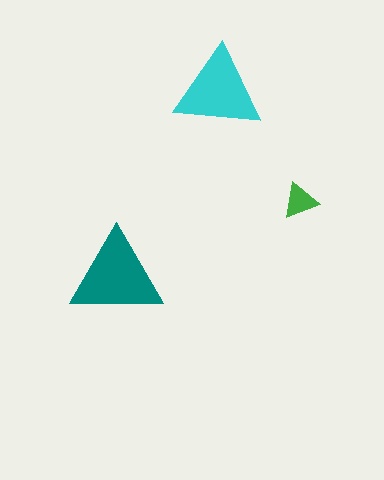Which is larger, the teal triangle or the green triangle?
The teal one.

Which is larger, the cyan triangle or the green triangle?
The cyan one.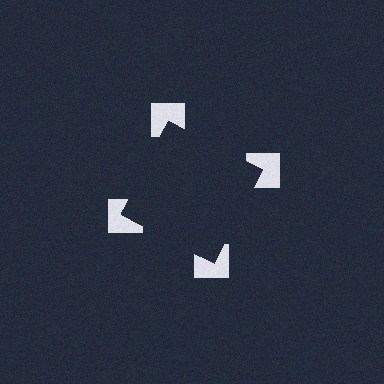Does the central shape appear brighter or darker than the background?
It typically appears slightly darker than the background, even though no actual brightness change is drawn.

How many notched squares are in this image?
There are 4 — one at each vertex of the illusory square.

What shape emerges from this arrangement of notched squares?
An illusory square — its edges are inferred from the aligned wedge cuts in the notched squares, not physically drawn.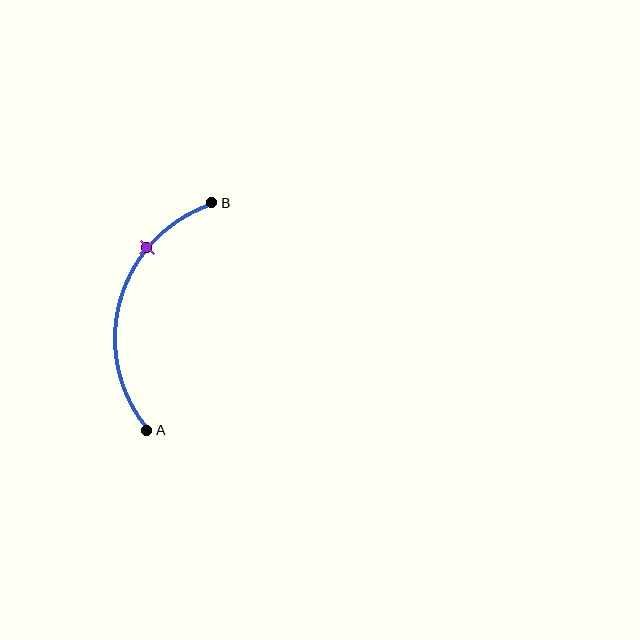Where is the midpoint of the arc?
The arc midpoint is the point on the curve farthest from the straight line joining A and B. It sits to the left of that line.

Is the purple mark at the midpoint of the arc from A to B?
No. The purple mark lies on the arc but is closer to endpoint B. The arc midpoint would be at the point on the curve equidistant along the arc from both A and B.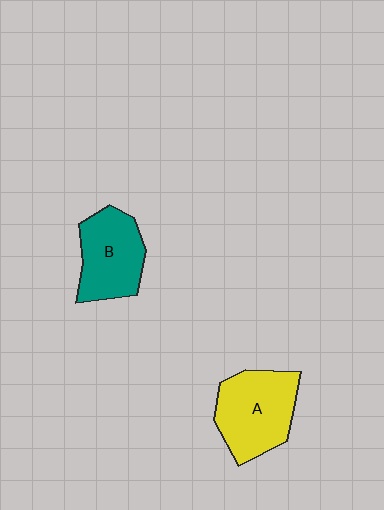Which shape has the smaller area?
Shape B (teal).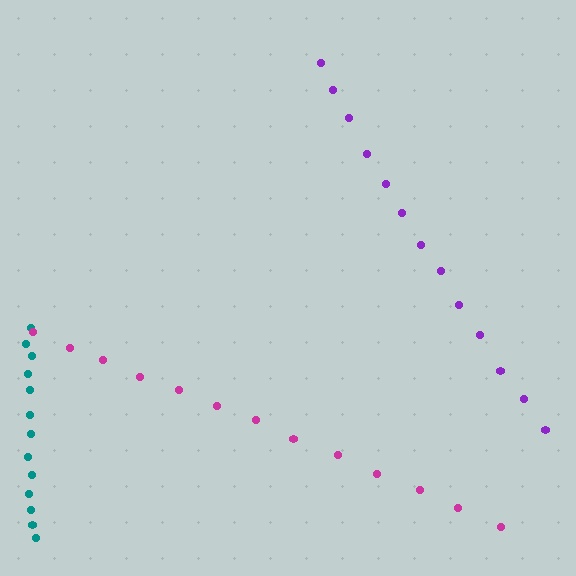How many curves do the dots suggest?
There are 3 distinct paths.